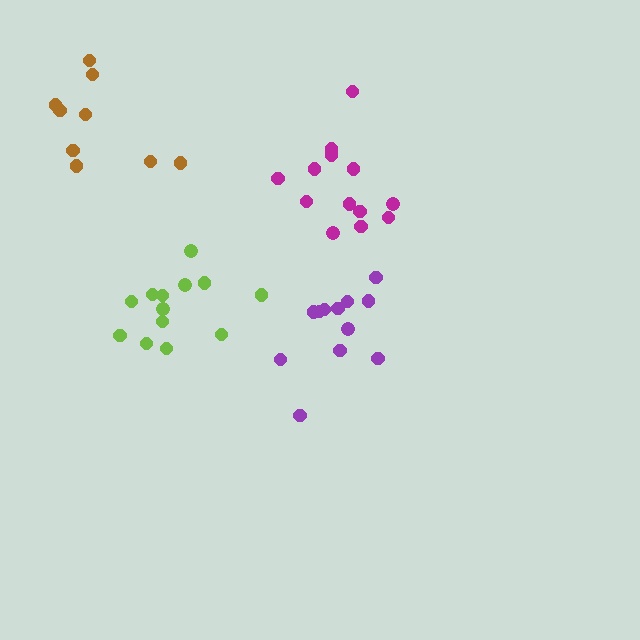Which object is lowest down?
The purple cluster is bottommost.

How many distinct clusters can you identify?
There are 4 distinct clusters.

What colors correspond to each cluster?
The clusters are colored: purple, magenta, lime, brown.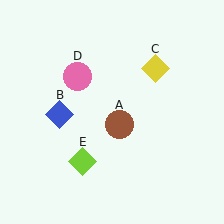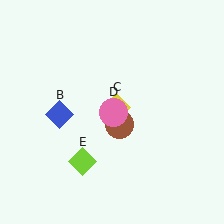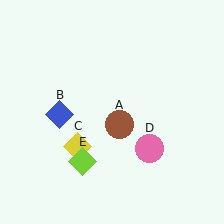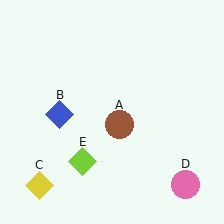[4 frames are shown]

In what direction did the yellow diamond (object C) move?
The yellow diamond (object C) moved down and to the left.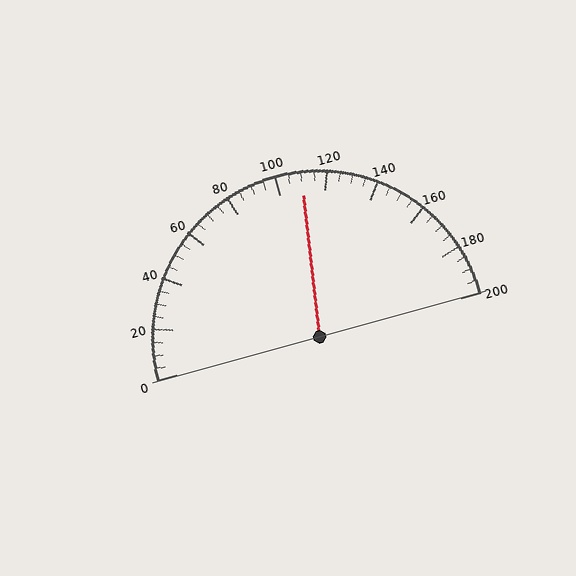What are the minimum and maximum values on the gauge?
The gauge ranges from 0 to 200.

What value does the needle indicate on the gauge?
The needle indicates approximately 110.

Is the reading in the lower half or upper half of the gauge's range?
The reading is in the upper half of the range (0 to 200).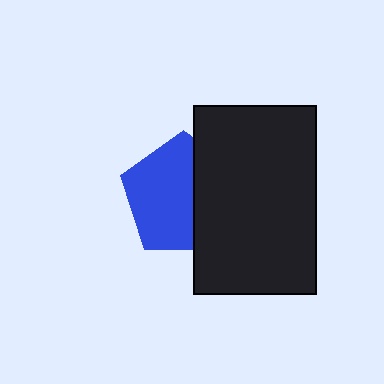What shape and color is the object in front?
The object in front is a black rectangle.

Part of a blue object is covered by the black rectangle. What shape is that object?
It is a pentagon.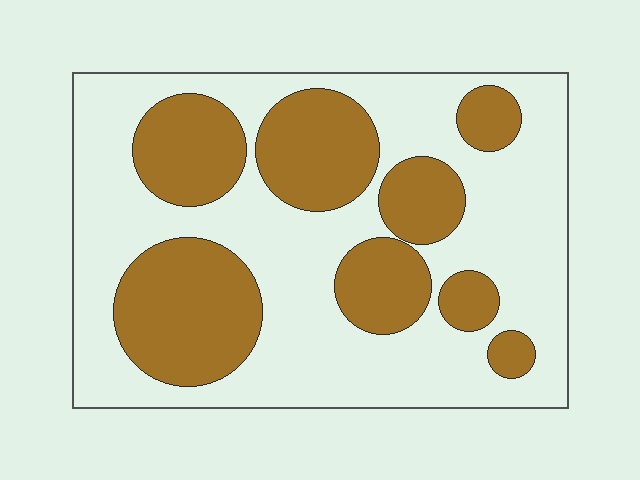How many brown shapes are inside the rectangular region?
8.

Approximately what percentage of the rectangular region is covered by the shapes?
Approximately 35%.